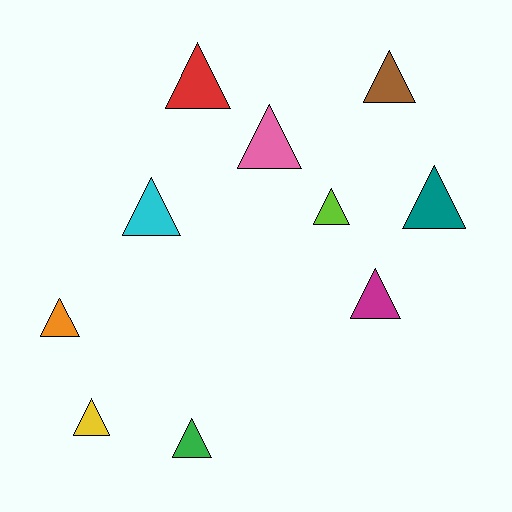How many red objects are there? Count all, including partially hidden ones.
There is 1 red object.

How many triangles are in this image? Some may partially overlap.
There are 10 triangles.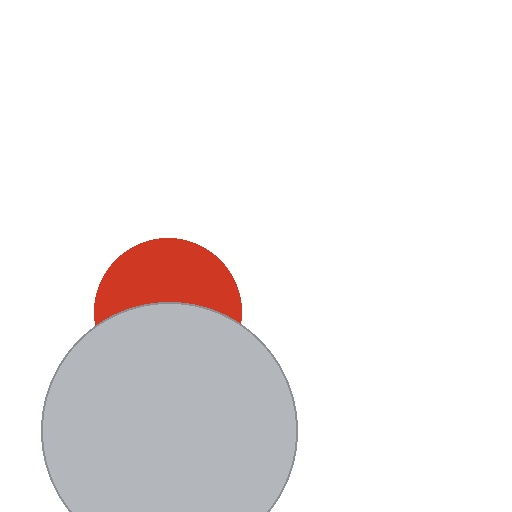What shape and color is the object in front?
The object in front is a light gray circle.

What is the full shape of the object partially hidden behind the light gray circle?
The partially hidden object is a red circle.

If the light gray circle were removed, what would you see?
You would see the complete red circle.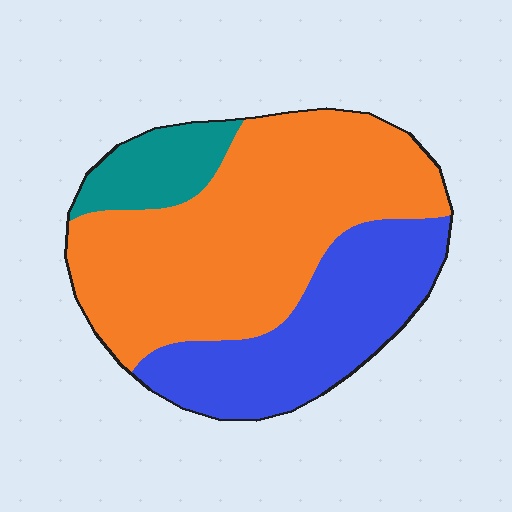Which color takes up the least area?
Teal, at roughly 10%.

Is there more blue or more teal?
Blue.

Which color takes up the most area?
Orange, at roughly 60%.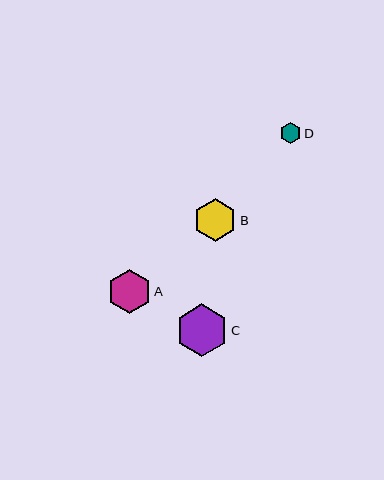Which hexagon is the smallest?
Hexagon D is the smallest with a size of approximately 21 pixels.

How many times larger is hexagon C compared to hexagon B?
Hexagon C is approximately 1.2 times the size of hexagon B.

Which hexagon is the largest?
Hexagon C is the largest with a size of approximately 53 pixels.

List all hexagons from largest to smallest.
From largest to smallest: C, A, B, D.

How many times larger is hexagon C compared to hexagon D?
Hexagon C is approximately 2.6 times the size of hexagon D.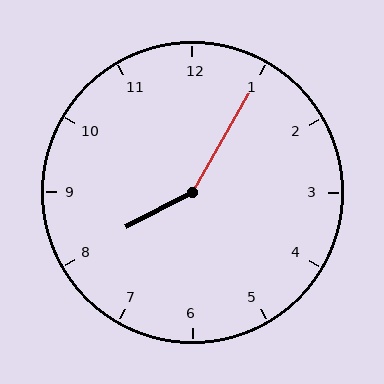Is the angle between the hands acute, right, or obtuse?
It is obtuse.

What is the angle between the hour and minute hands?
Approximately 148 degrees.